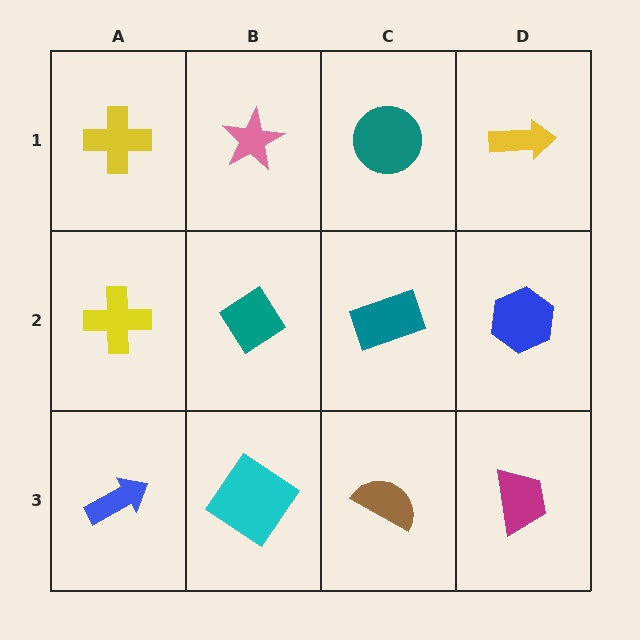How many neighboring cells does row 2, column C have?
4.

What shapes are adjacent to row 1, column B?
A teal diamond (row 2, column B), a yellow cross (row 1, column A), a teal circle (row 1, column C).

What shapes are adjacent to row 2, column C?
A teal circle (row 1, column C), a brown semicircle (row 3, column C), a teal diamond (row 2, column B), a blue hexagon (row 2, column D).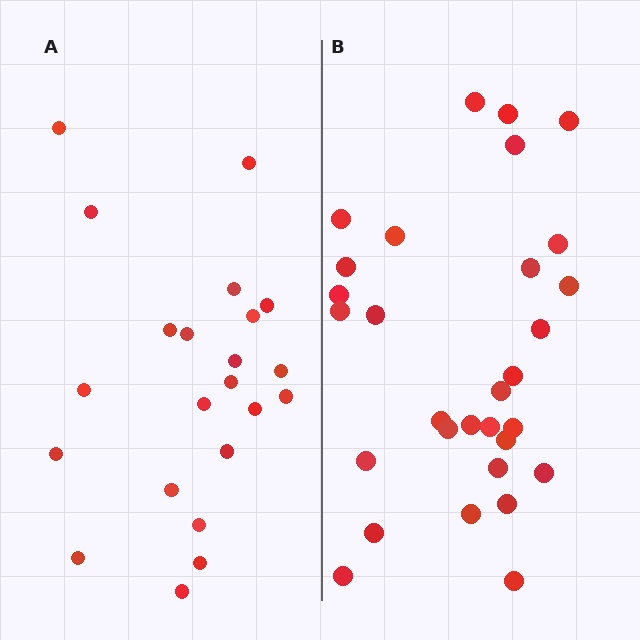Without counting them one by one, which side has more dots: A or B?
Region B (the right region) has more dots.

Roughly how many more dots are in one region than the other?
Region B has roughly 8 or so more dots than region A.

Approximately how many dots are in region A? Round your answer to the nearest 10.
About 20 dots. (The exact count is 22, which rounds to 20.)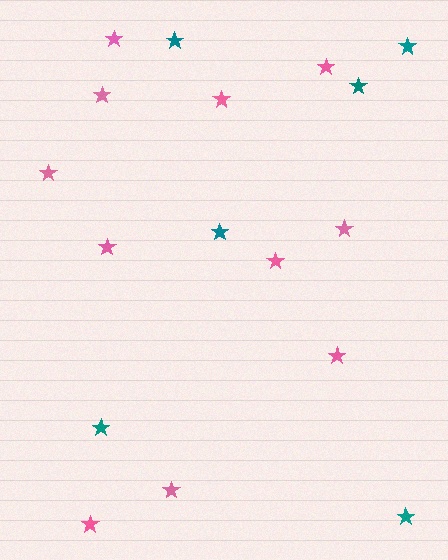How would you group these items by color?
There are 2 groups: one group of teal stars (6) and one group of pink stars (11).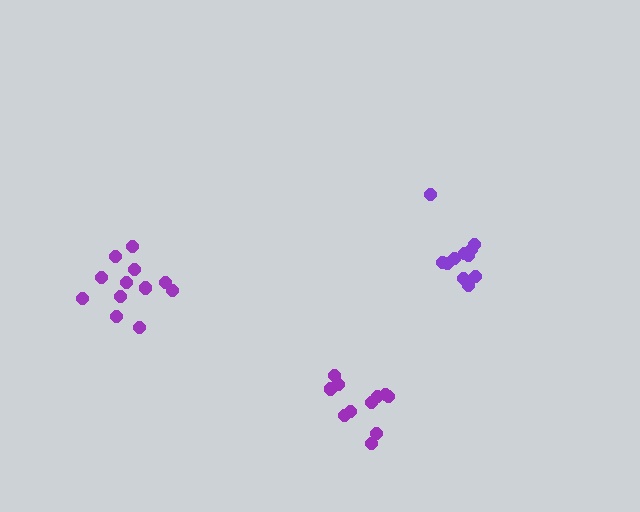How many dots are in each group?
Group 1: 12 dots, Group 2: 12 dots, Group 3: 11 dots (35 total).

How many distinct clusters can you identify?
There are 3 distinct clusters.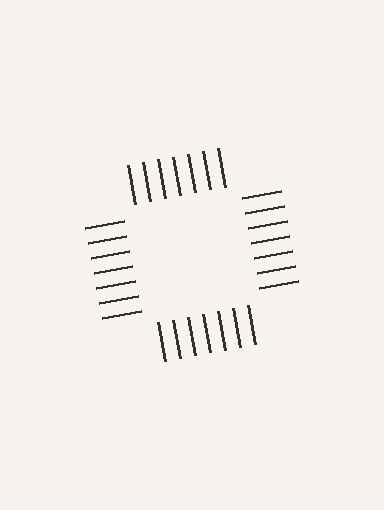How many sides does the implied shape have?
4 sides — the line-ends trace a square.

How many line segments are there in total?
28 — 7 along each of the 4 edges.